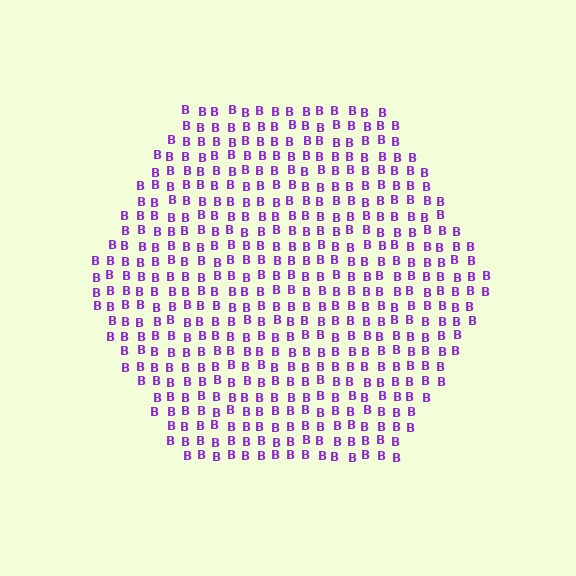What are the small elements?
The small elements are letter B's.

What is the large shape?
The large shape is a hexagon.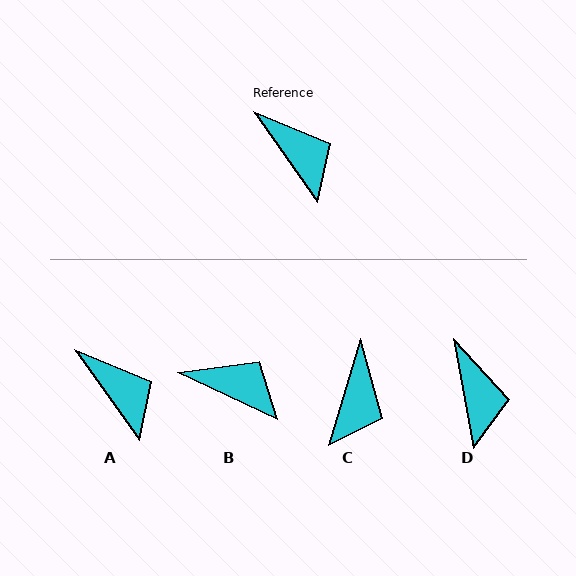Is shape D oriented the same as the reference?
No, it is off by about 25 degrees.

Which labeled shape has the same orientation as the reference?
A.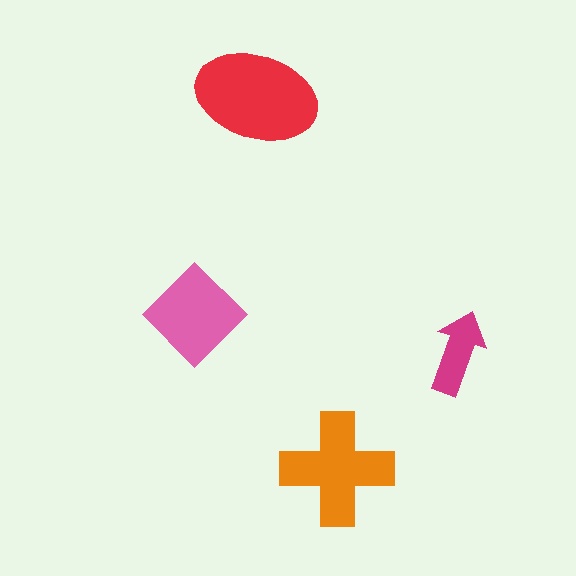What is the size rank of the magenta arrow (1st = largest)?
4th.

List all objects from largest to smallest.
The red ellipse, the orange cross, the pink diamond, the magenta arrow.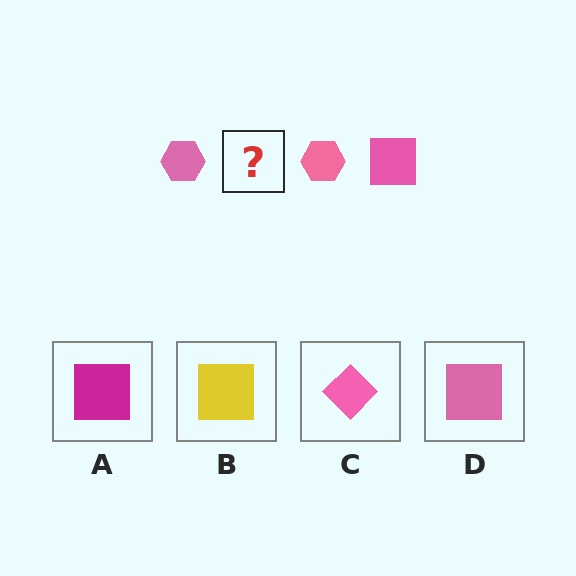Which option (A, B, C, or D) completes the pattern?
D.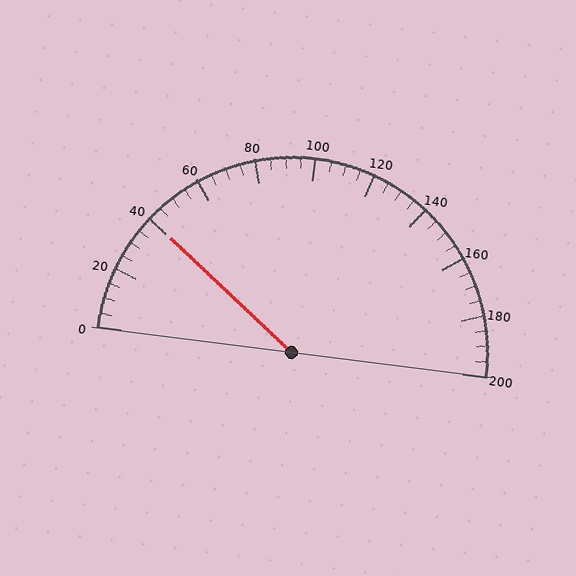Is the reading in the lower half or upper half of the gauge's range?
The reading is in the lower half of the range (0 to 200).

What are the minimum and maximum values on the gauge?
The gauge ranges from 0 to 200.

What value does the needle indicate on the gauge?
The needle indicates approximately 40.